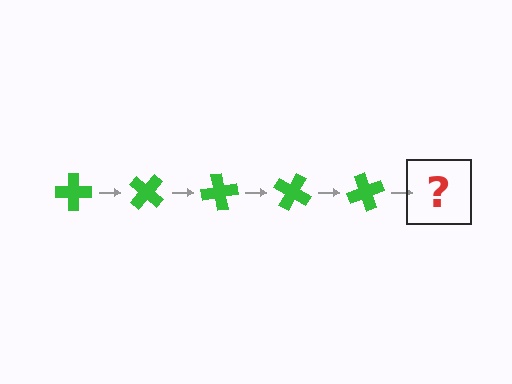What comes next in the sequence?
The next element should be a green cross rotated 200 degrees.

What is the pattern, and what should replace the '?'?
The pattern is that the cross rotates 40 degrees each step. The '?' should be a green cross rotated 200 degrees.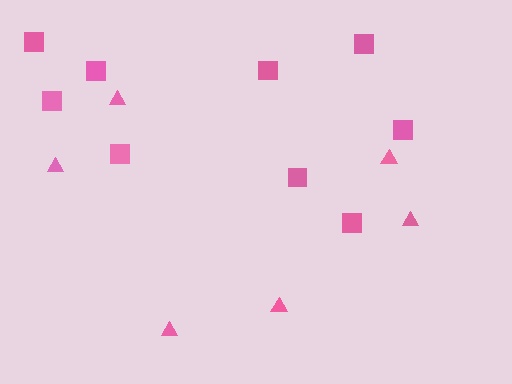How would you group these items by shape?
There are 2 groups: one group of squares (9) and one group of triangles (6).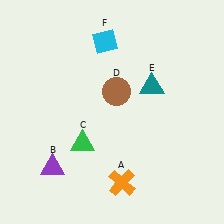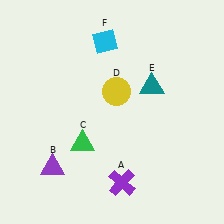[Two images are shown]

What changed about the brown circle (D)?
In Image 1, D is brown. In Image 2, it changed to yellow.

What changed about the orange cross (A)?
In Image 1, A is orange. In Image 2, it changed to purple.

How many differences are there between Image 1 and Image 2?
There are 2 differences between the two images.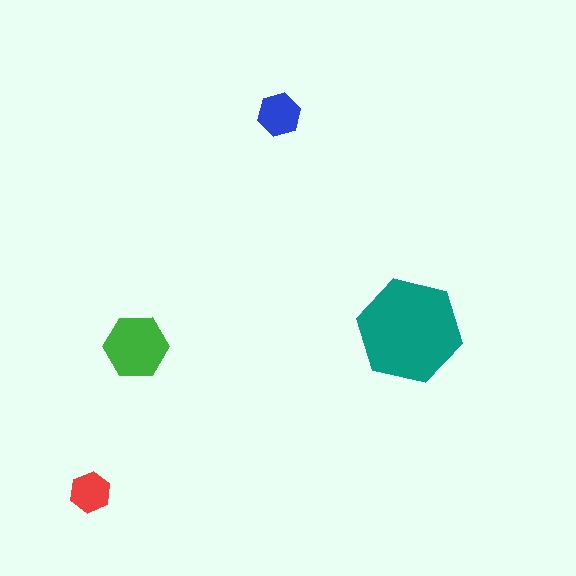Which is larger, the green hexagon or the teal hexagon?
The teal one.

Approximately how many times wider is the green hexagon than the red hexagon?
About 1.5 times wider.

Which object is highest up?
The blue hexagon is topmost.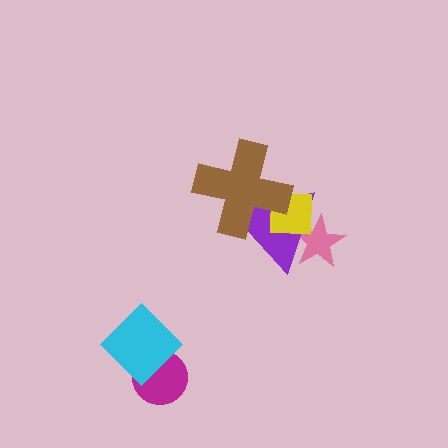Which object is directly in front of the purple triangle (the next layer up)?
The yellow square is directly in front of the purple triangle.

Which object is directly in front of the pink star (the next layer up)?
The purple triangle is directly in front of the pink star.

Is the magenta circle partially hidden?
Yes, it is partially covered by another shape.